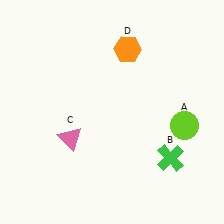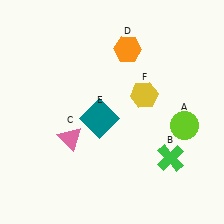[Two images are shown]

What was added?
A teal square (E), a yellow hexagon (F) were added in Image 2.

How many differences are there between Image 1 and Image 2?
There are 2 differences between the two images.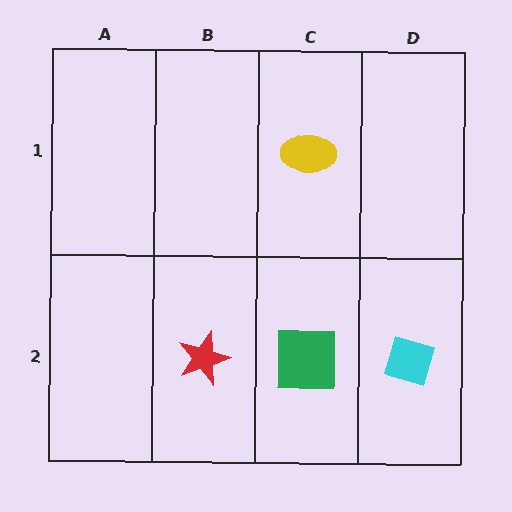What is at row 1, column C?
A yellow ellipse.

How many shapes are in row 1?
1 shape.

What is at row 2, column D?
A cyan diamond.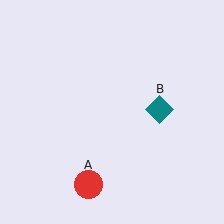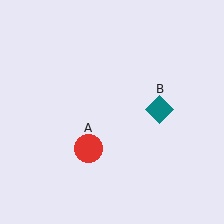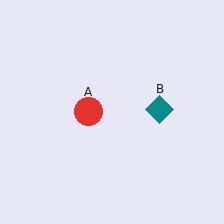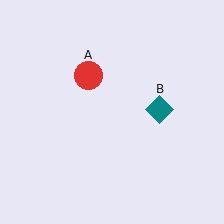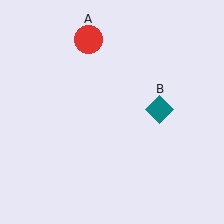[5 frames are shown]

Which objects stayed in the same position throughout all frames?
Teal diamond (object B) remained stationary.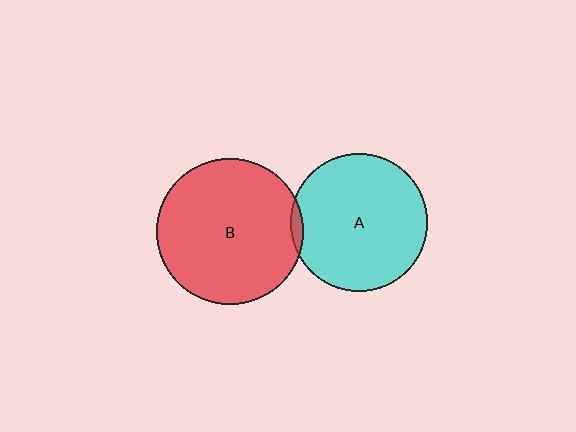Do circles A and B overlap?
Yes.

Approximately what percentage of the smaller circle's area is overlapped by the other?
Approximately 5%.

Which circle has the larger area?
Circle B (red).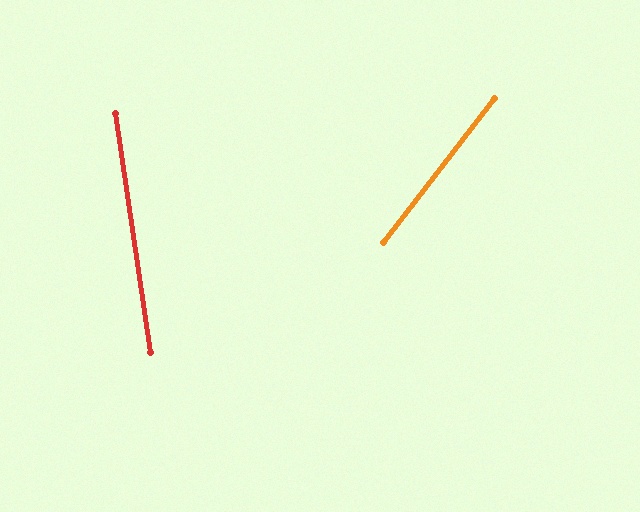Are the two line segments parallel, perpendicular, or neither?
Neither parallel nor perpendicular — they differ by about 46°.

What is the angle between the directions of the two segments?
Approximately 46 degrees.